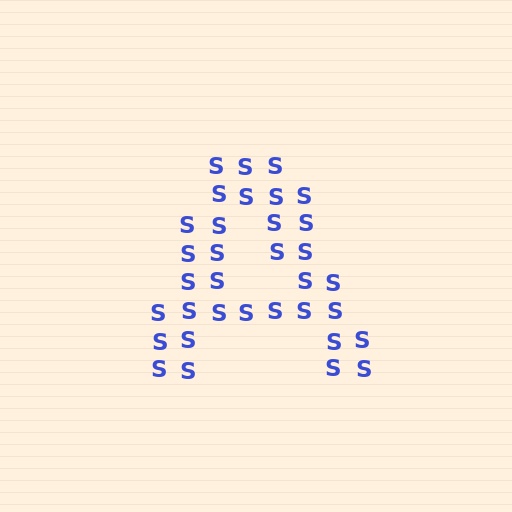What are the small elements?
The small elements are letter S's.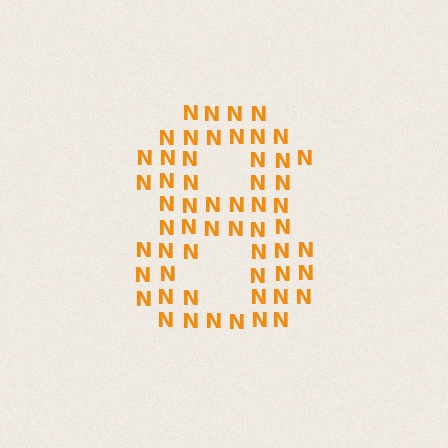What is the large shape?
The large shape is the digit 8.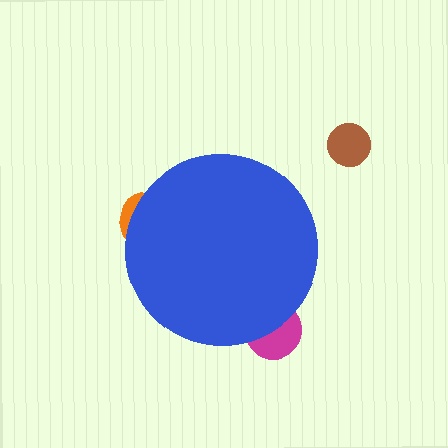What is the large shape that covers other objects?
A blue circle.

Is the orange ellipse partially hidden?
Yes, the orange ellipse is partially hidden behind the blue circle.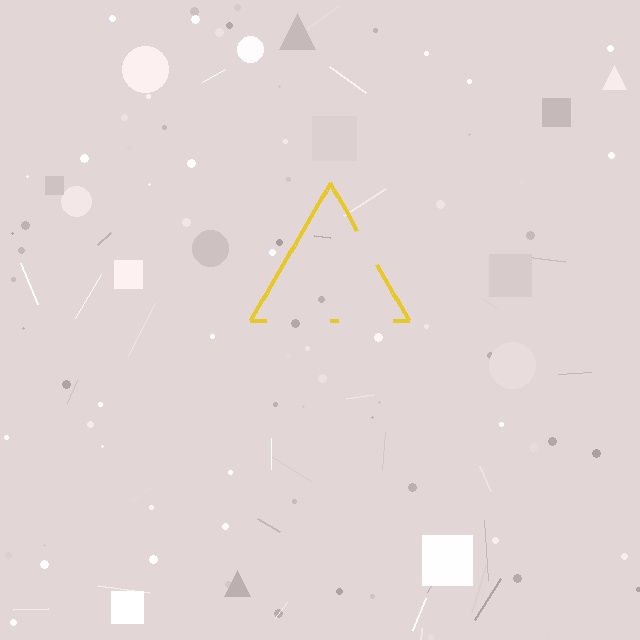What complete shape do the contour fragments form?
The contour fragments form a triangle.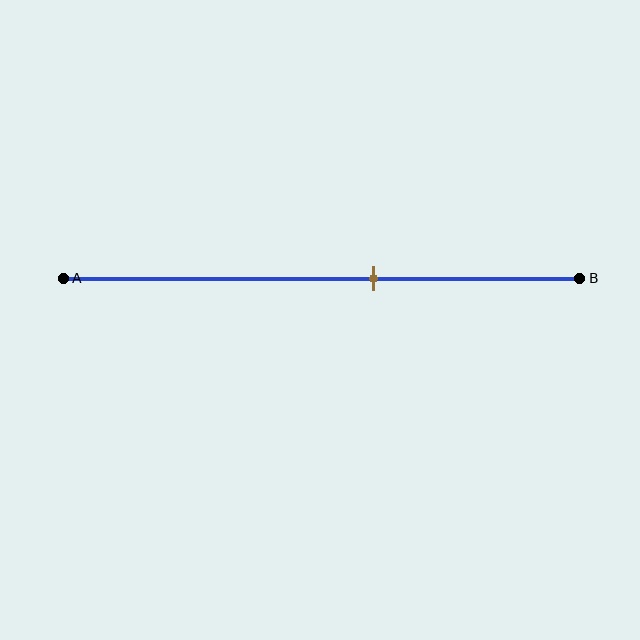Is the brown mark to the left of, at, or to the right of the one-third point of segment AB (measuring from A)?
The brown mark is to the right of the one-third point of segment AB.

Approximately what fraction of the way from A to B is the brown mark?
The brown mark is approximately 60% of the way from A to B.